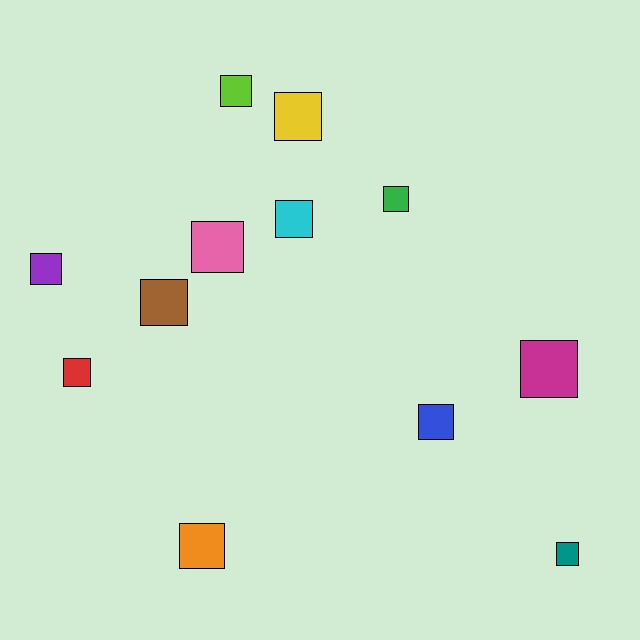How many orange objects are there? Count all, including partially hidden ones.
There is 1 orange object.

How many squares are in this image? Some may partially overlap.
There are 12 squares.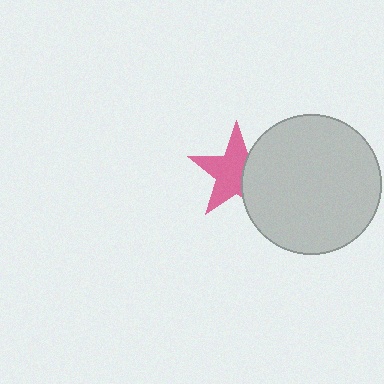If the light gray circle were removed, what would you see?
You would see the complete pink star.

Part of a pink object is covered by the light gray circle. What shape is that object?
It is a star.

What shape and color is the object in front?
The object in front is a light gray circle.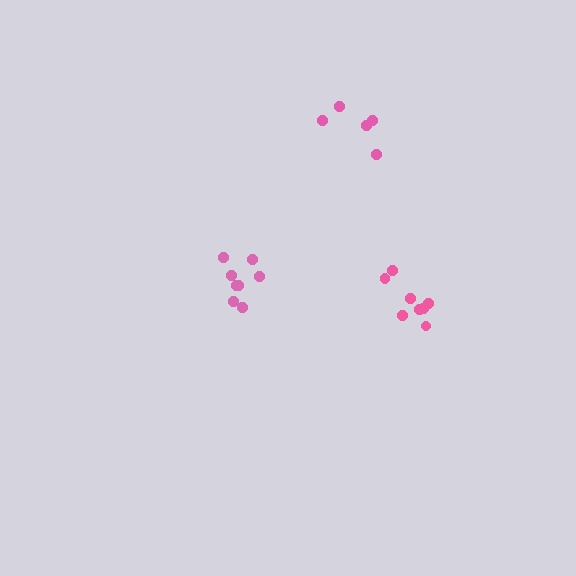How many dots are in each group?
Group 1: 8 dots, Group 2: 8 dots, Group 3: 5 dots (21 total).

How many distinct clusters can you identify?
There are 3 distinct clusters.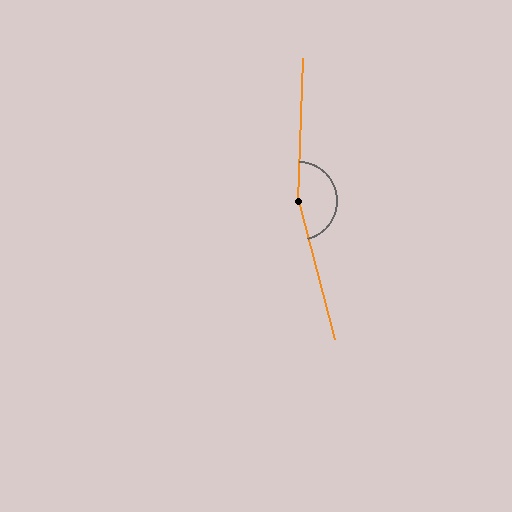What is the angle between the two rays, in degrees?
Approximately 164 degrees.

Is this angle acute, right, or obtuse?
It is obtuse.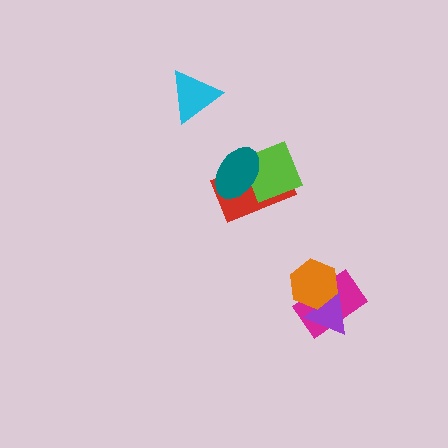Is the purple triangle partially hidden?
Yes, it is partially covered by another shape.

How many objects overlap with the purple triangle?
2 objects overlap with the purple triangle.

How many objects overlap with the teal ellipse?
2 objects overlap with the teal ellipse.